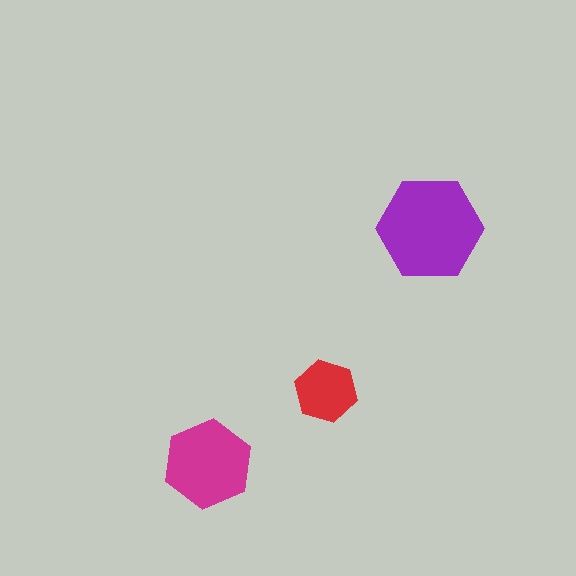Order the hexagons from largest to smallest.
the purple one, the magenta one, the red one.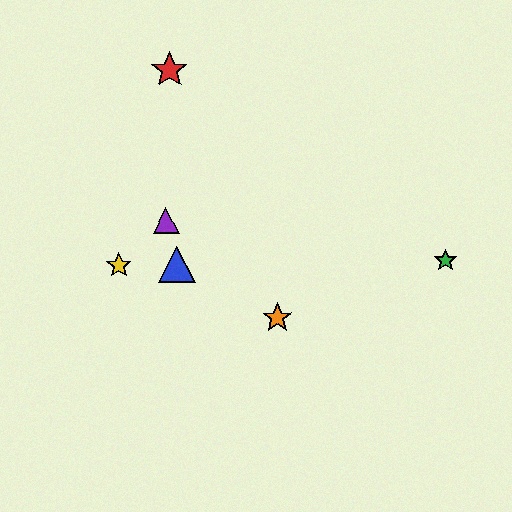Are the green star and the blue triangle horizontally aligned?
Yes, both are at y≈261.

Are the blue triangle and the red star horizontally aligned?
No, the blue triangle is at y≈265 and the red star is at y≈70.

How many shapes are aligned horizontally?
3 shapes (the blue triangle, the green star, the yellow star) are aligned horizontally.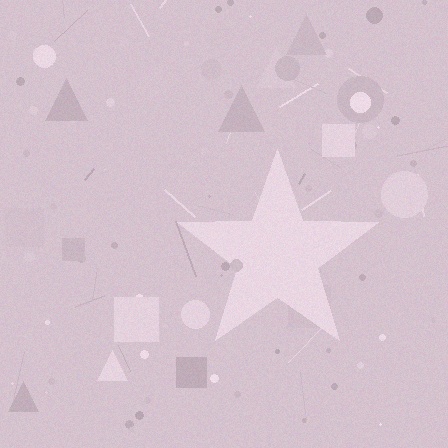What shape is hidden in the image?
A star is hidden in the image.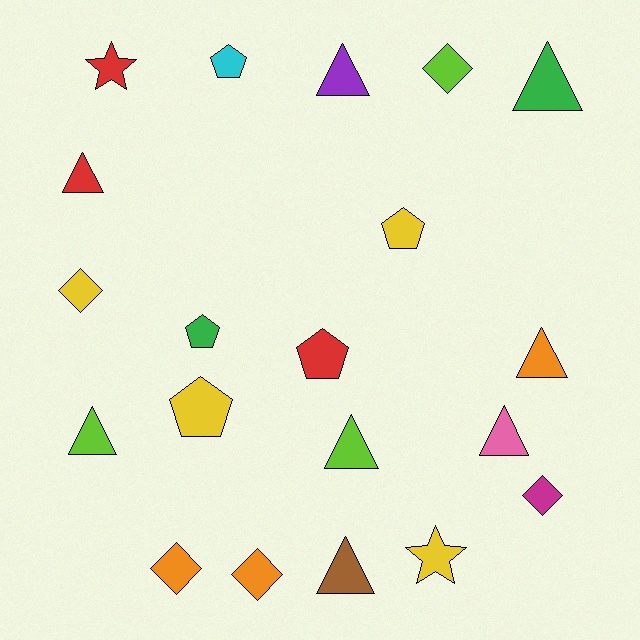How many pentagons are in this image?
There are 5 pentagons.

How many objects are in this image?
There are 20 objects.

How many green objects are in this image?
There are 2 green objects.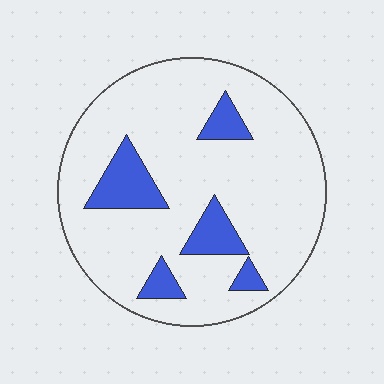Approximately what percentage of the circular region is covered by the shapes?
Approximately 15%.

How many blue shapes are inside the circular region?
5.